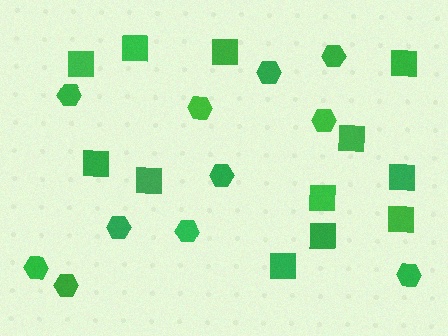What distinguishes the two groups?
There are 2 groups: one group of hexagons (11) and one group of squares (12).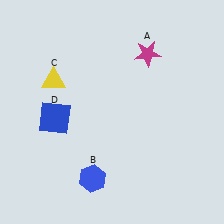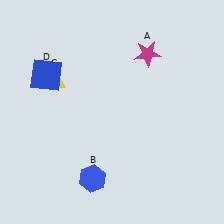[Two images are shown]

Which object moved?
The blue square (D) moved up.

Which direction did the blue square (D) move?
The blue square (D) moved up.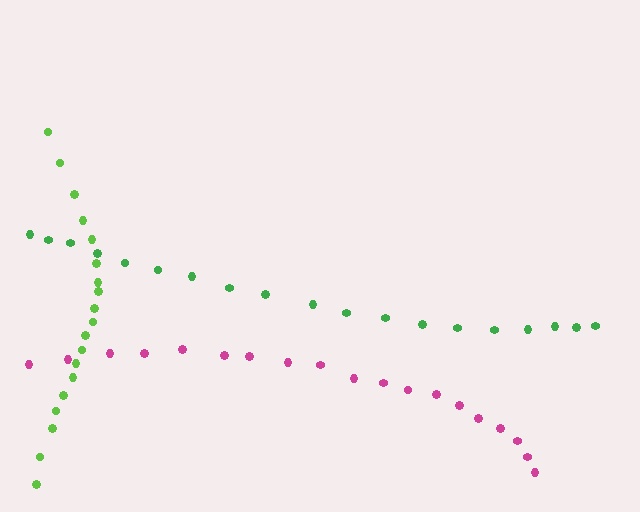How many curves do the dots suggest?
There are 3 distinct paths.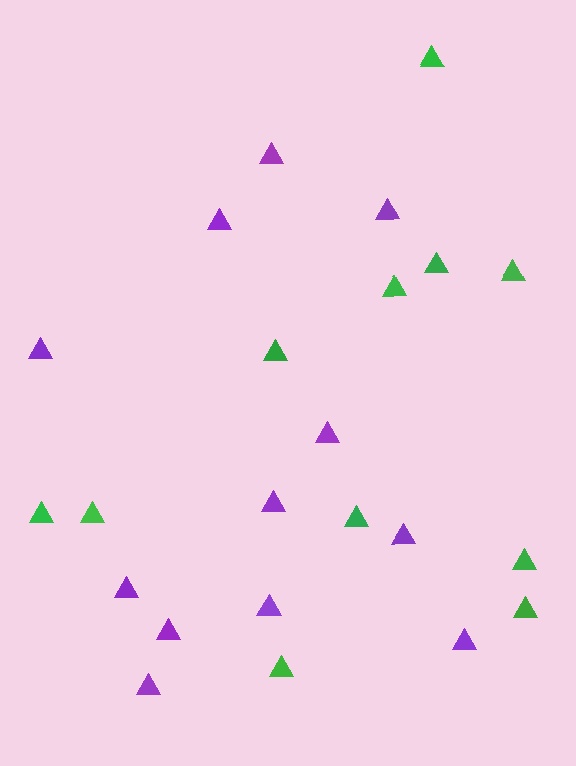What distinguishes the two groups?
There are 2 groups: one group of purple triangles (12) and one group of green triangles (11).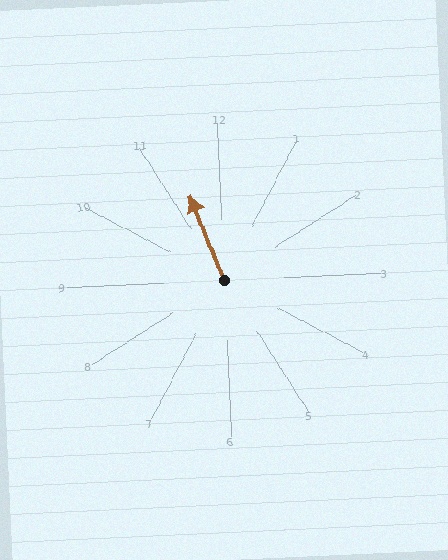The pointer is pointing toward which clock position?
Roughly 11 o'clock.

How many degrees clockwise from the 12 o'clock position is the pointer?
Approximately 341 degrees.